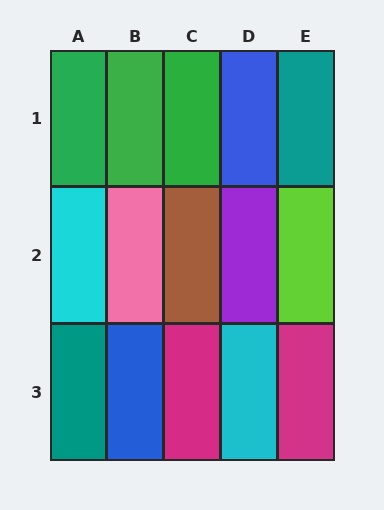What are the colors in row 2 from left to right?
Cyan, pink, brown, purple, lime.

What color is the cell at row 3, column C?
Magenta.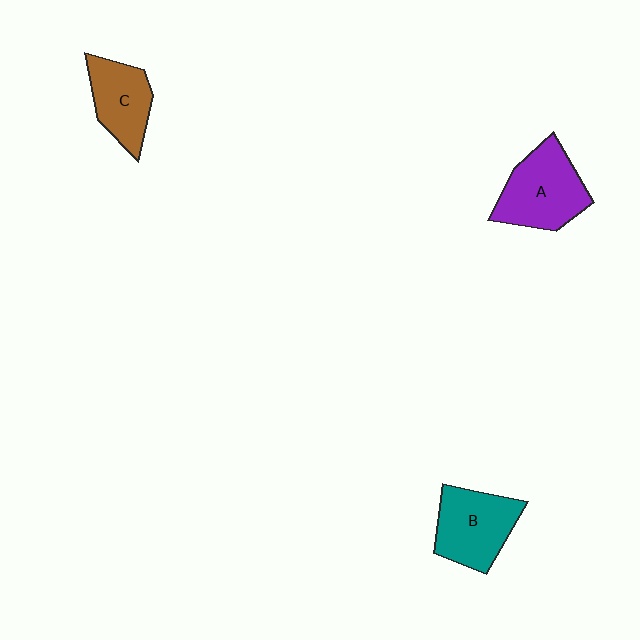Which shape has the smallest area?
Shape C (brown).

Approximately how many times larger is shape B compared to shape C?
Approximately 1.2 times.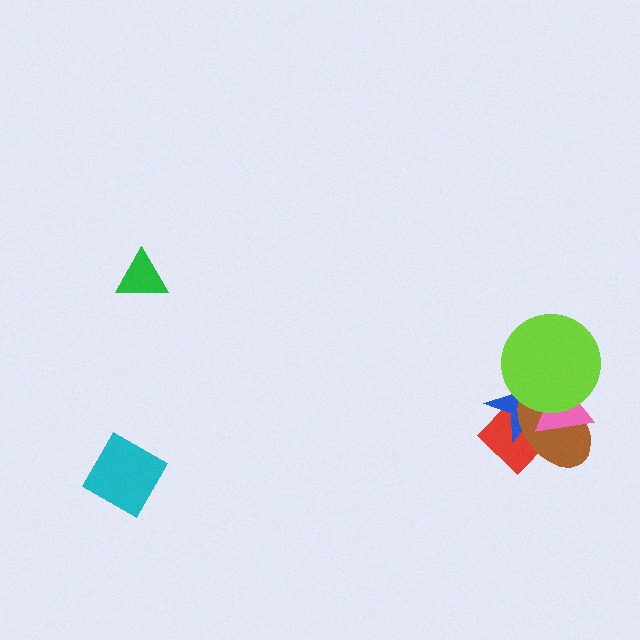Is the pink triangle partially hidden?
Yes, it is partially covered by another shape.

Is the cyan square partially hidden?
No, no other shape covers it.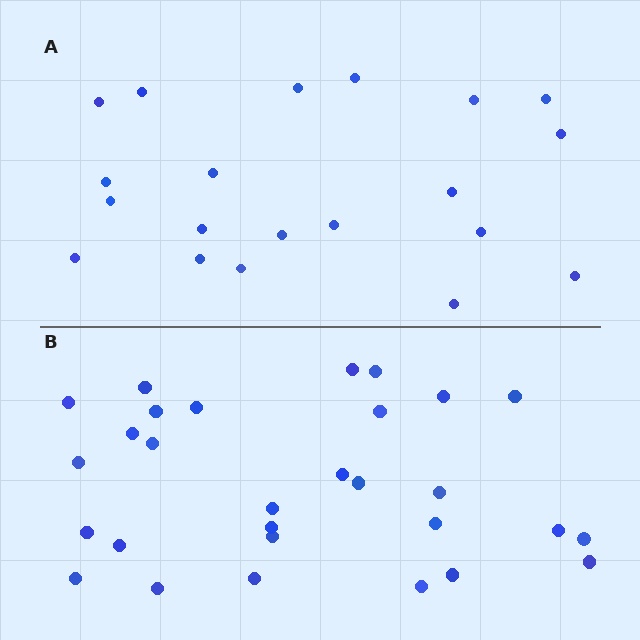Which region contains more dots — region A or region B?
Region B (the bottom region) has more dots.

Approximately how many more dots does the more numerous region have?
Region B has roughly 8 or so more dots than region A.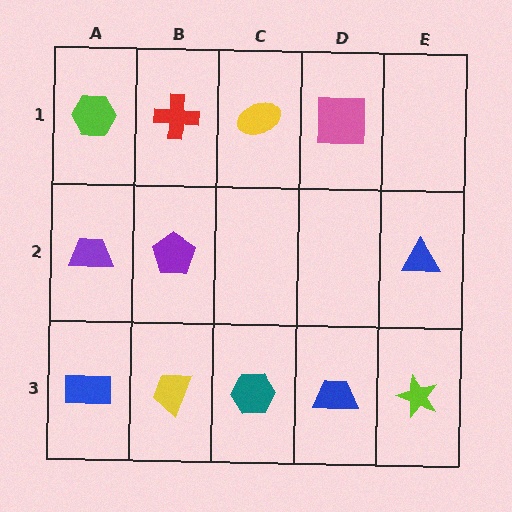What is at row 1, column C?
A yellow ellipse.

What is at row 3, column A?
A blue rectangle.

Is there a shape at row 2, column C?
No, that cell is empty.